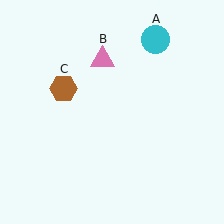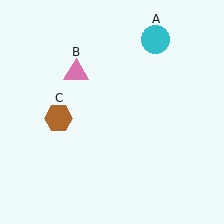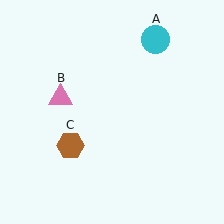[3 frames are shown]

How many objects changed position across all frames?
2 objects changed position: pink triangle (object B), brown hexagon (object C).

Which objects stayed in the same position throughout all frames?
Cyan circle (object A) remained stationary.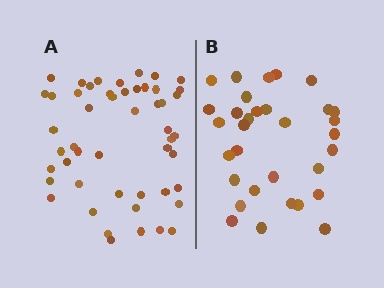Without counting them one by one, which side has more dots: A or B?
Region A (the left region) has more dots.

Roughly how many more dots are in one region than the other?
Region A has approximately 20 more dots than region B.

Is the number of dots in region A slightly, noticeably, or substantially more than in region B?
Region A has substantially more. The ratio is roughly 1.6 to 1.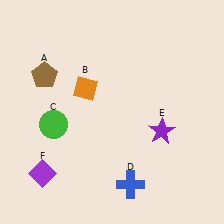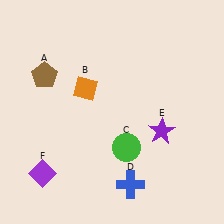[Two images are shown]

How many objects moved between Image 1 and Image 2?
1 object moved between the two images.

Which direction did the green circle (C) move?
The green circle (C) moved right.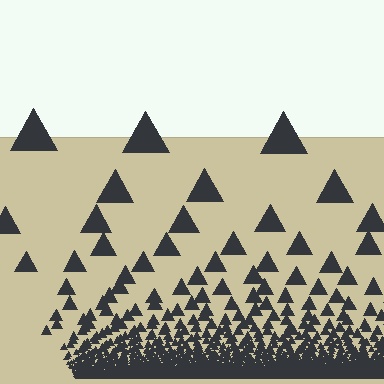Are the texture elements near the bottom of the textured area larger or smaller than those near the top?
Smaller. The gradient is inverted — elements near the bottom are smaller and denser.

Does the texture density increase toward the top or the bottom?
Density increases toward the bottom.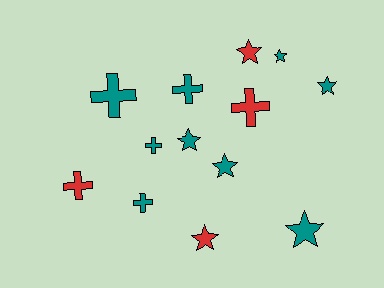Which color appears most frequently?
Teal, with 9 objects.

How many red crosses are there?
There are 2 red crosses.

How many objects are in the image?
There are 13 objects.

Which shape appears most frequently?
Star, with 7 objects.